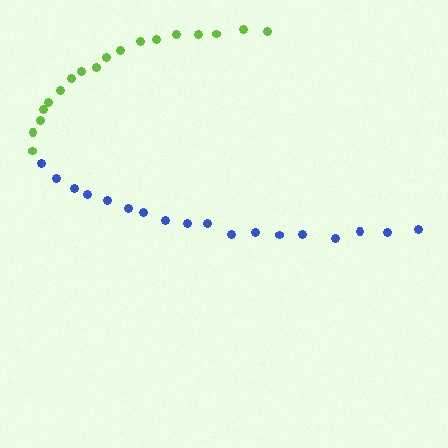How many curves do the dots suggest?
There are 2 distinct paths.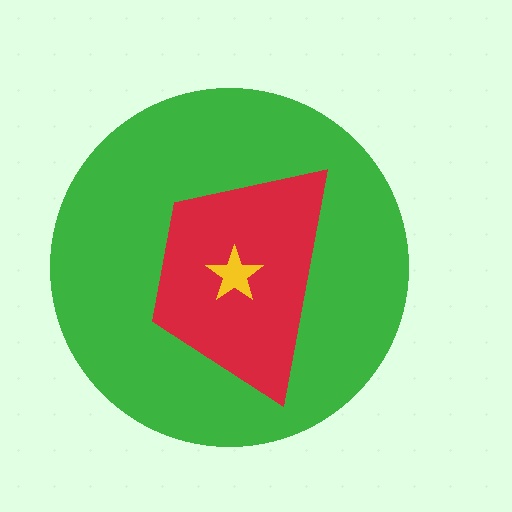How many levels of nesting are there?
3.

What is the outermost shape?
The green circle.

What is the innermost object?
The yellow star.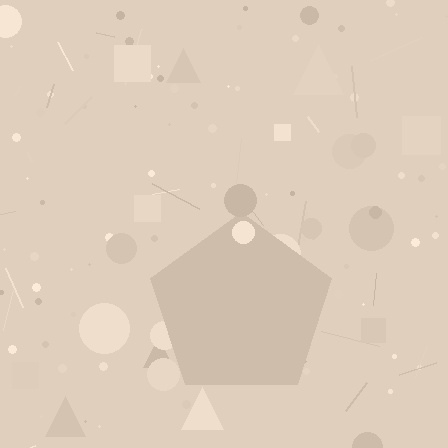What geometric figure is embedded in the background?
A pentagon is embedded in the background.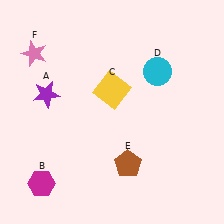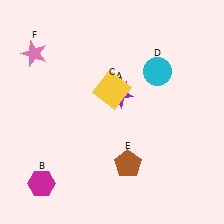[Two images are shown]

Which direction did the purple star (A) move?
The purple star (A) moved right.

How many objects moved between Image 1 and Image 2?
1 object moved between the two images.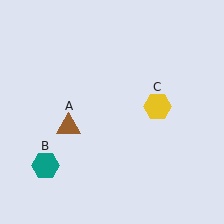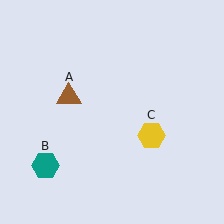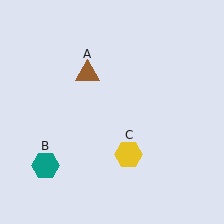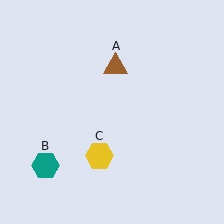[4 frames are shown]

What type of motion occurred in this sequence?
The brown triangle (object A), yellow hexagon (object C) rotated clockwise around the center of the scene.